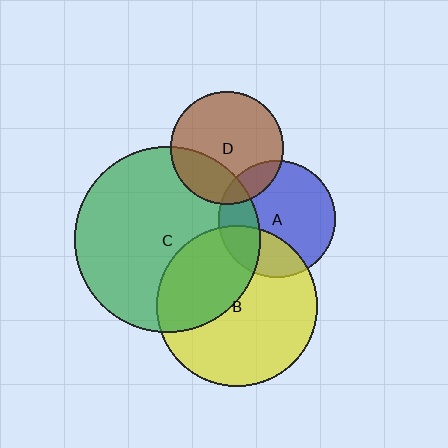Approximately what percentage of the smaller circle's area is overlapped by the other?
Approximately 40%.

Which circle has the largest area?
Circle C (green).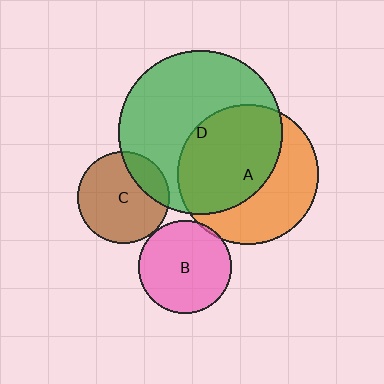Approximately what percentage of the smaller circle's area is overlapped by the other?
Approximately 20%.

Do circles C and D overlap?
Yes.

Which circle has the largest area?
Circle D (green).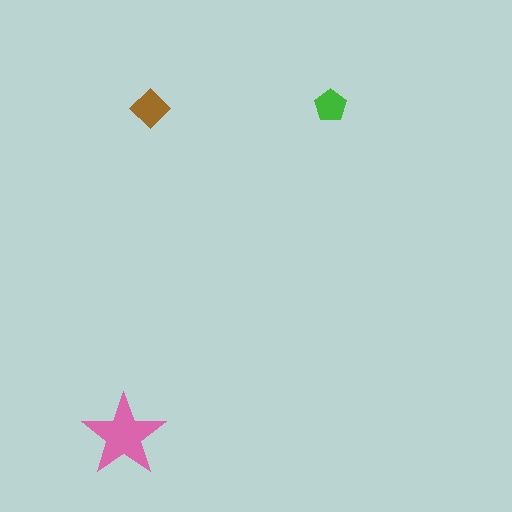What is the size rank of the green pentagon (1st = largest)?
3rd.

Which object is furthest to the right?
The green pentagon is rightmost.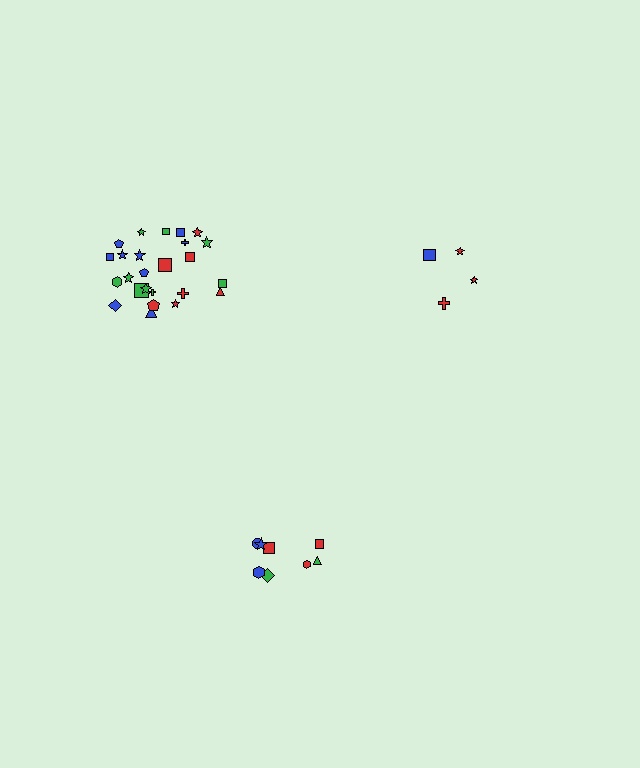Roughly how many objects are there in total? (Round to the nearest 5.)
Roughly 35 objects in total.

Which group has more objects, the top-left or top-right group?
The top-left group.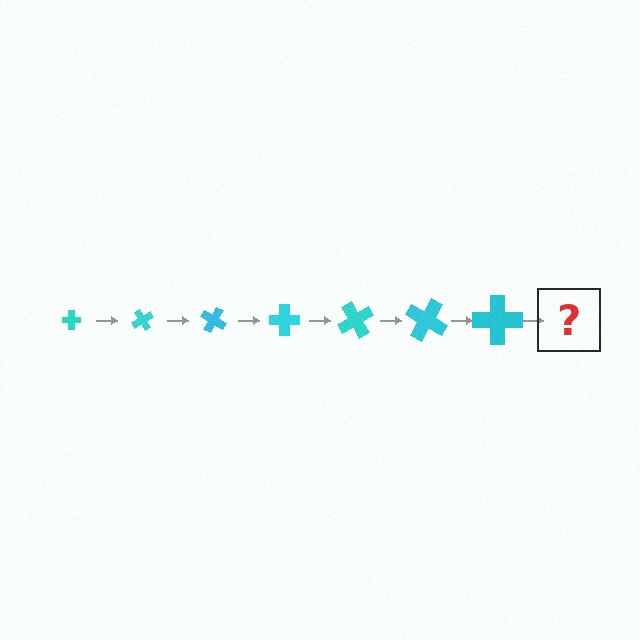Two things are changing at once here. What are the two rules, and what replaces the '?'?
The two rules are that the cross grows larger each step and it rotates 60 degrees each step. The '?' should be a cross, larger than the previous one and rotated 420 degrees from the start.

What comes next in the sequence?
The next element should be a cross, larger than the previous one and rotated 420 degrees from the start.